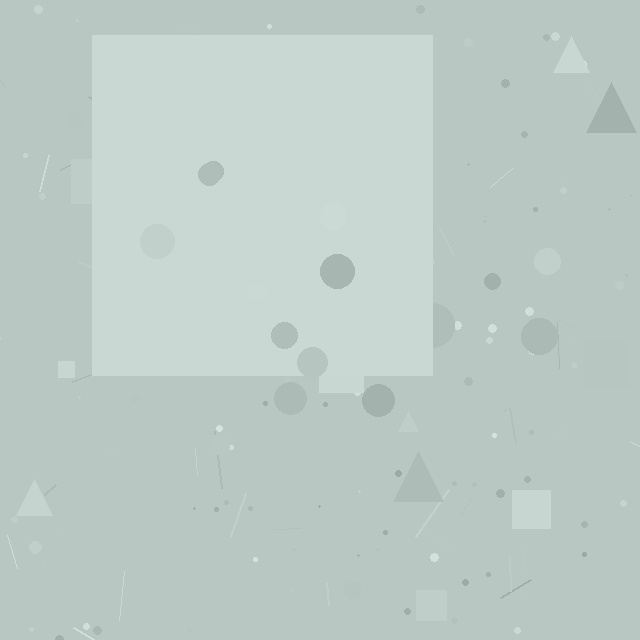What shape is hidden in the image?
A square is hidden in the image.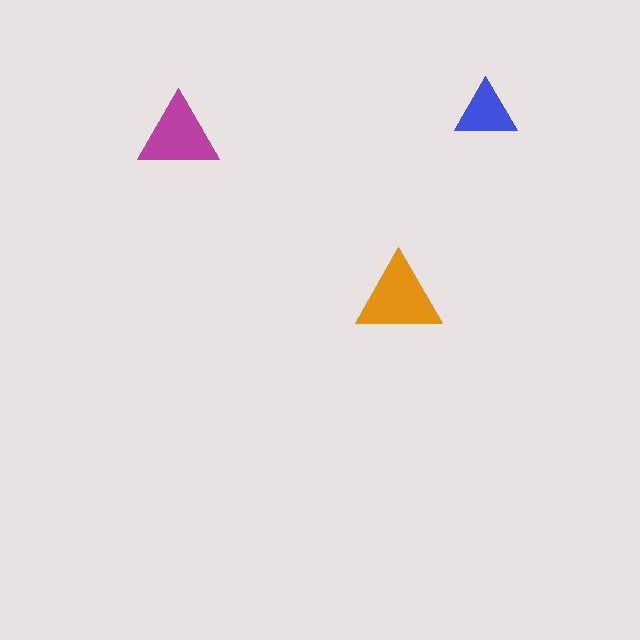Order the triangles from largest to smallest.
the orange one, the magenta one, the blue one.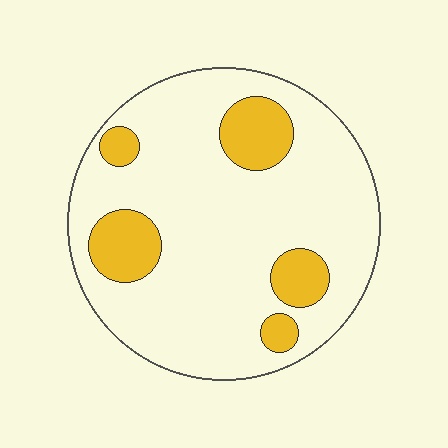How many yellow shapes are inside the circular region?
5.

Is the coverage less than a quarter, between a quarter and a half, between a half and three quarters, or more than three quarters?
Less than a quarter.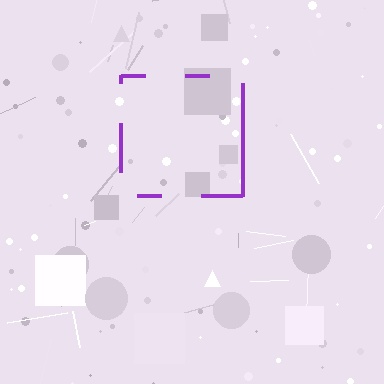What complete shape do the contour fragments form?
The contour fragments form a square.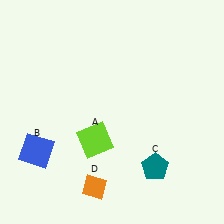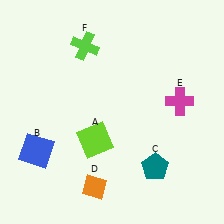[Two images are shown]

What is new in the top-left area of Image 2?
A lime cross (F) was added in the top-left area of Image 2.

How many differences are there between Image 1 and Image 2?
There are 2 differences between the two images.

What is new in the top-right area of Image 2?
A magenta cross (E) was added in the top-right area of Image 2.